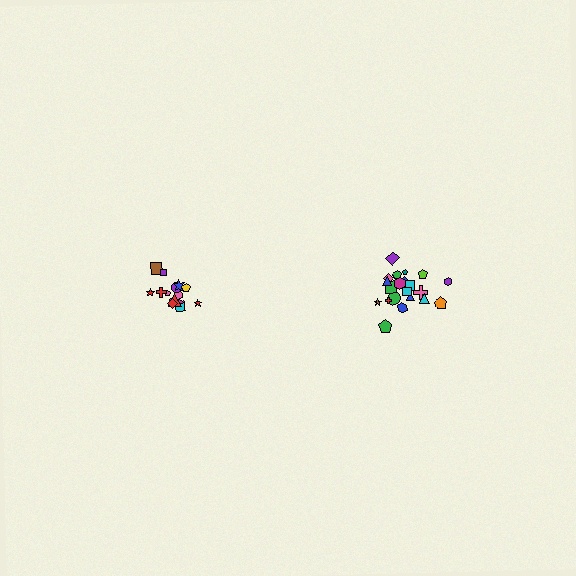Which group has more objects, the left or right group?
The right group.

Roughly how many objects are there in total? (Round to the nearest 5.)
Roughly 35 objects in total.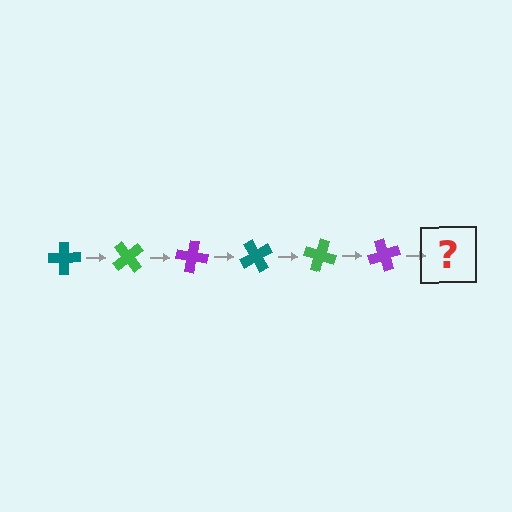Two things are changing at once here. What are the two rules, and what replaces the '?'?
The two rules are that it rotates 50 degrees each step and the color cycles through teal, green, and purple. The '?' should be a teal cross, rotated 300 degrees from the start.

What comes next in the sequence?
The next element should be a teal cross, rotated 300 degrees from the start.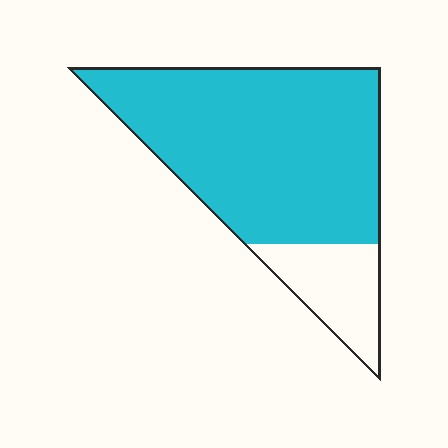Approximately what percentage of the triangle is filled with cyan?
Approximately 80%.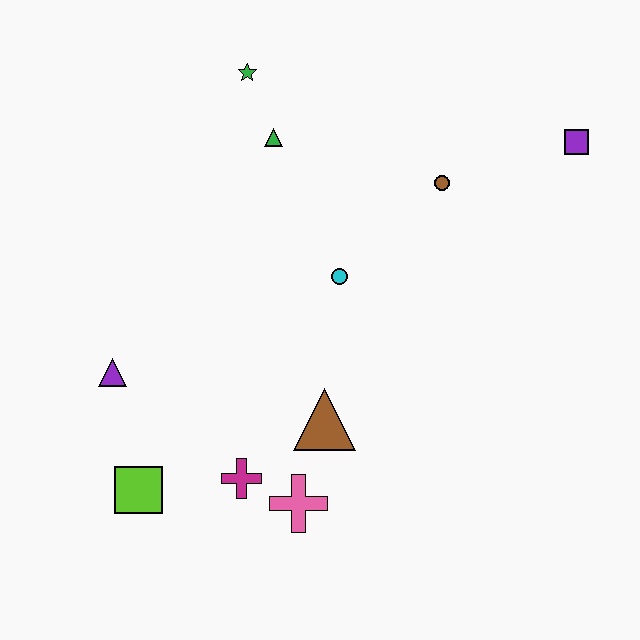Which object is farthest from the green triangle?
The lime square is farthest from the green triangle.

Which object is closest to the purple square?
The brown circle is closest to the purple square.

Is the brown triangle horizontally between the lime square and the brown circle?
Yes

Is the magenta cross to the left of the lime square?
No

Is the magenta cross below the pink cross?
No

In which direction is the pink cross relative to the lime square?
The pink cross is to the right of the lime square.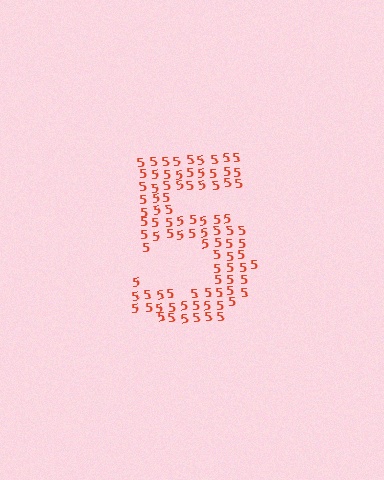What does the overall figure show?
The overall figure shows the digit 5.